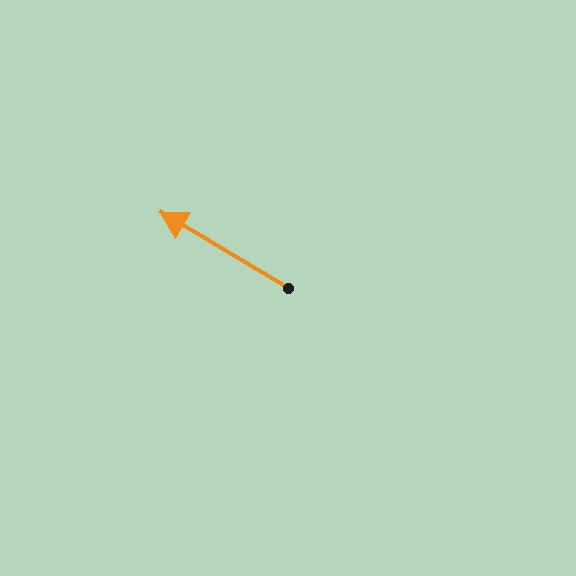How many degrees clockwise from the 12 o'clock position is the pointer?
Approximately 301 degrees.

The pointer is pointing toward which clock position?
Roughly 10 o'clock.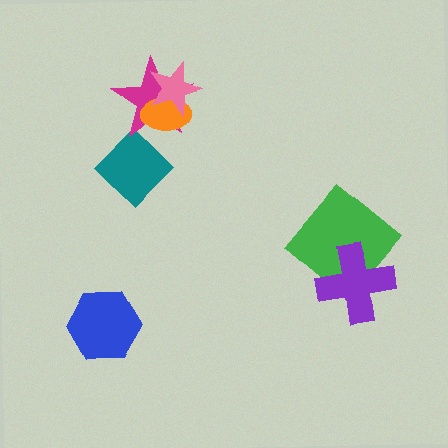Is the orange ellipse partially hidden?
Yes, it is partially covered by another shape.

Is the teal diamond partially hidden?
Yes, it is partially covered by another shape.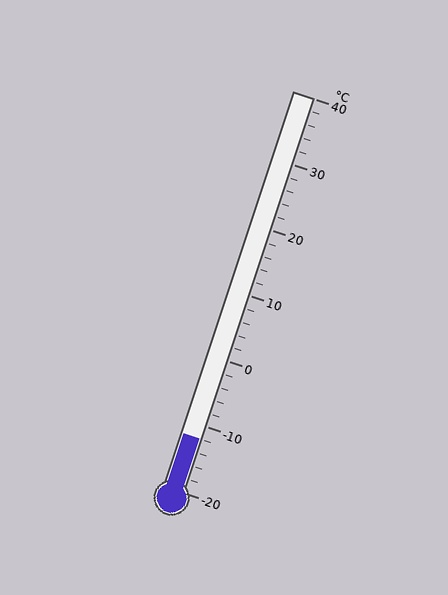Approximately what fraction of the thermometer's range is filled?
The thermometer is filled to approximately 15% of its range.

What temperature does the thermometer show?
The thermometer shows approximately -12°C.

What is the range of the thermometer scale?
The thermometer scale ranges from -20°C to 40°C.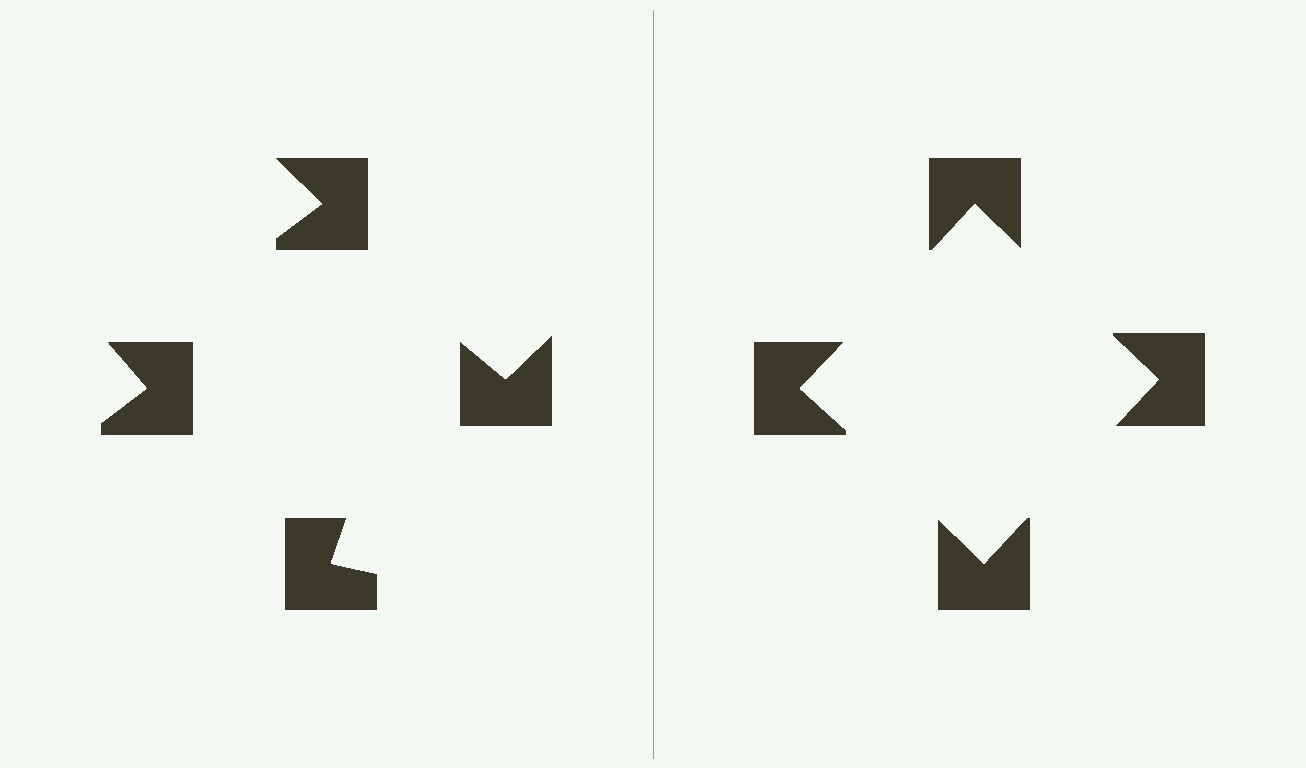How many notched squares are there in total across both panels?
8 — 4 on each side.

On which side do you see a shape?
An illusory square appears on the right side. On the left side the wedge cuts are rotated, so no coherent shape forms.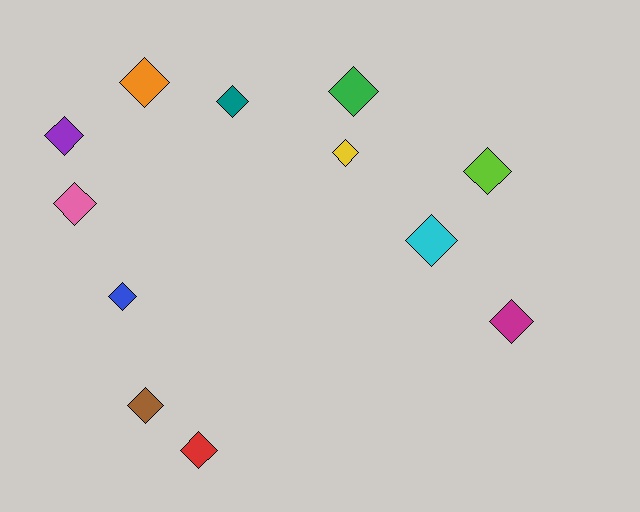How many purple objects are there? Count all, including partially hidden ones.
There is 1 purple object.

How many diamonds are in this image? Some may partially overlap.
There are 12 diamonds.